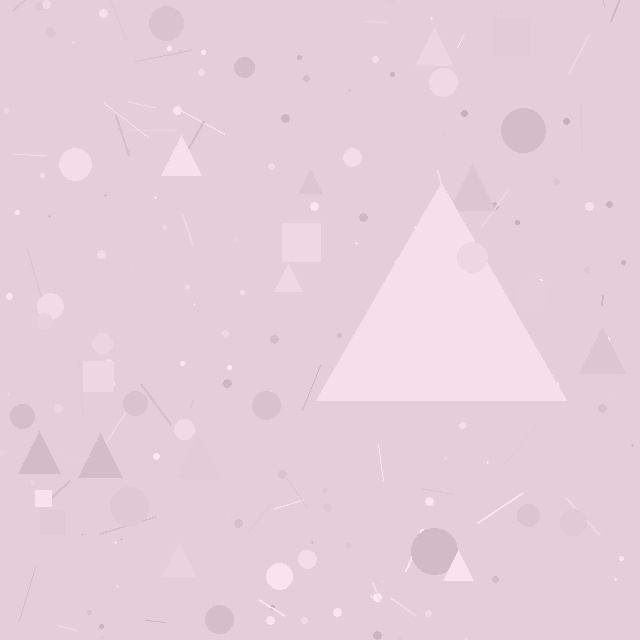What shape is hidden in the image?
A triangle is hidden in the image.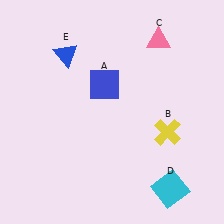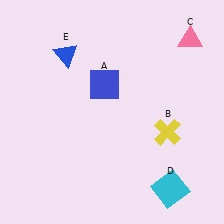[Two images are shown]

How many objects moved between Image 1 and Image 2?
1 object moved between the two images.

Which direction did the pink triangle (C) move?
The pink triangle (C) moved right.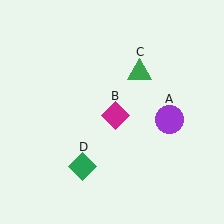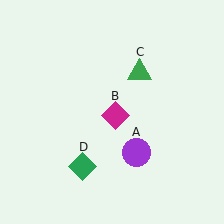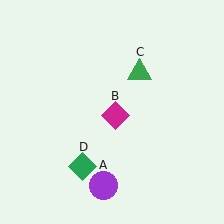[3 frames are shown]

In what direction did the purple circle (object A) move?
The purple circle (object A) moved down and to the left.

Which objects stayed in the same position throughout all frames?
Magenta diamond (object B) and green triangle (object C) and green diamond (object D) remained stationary.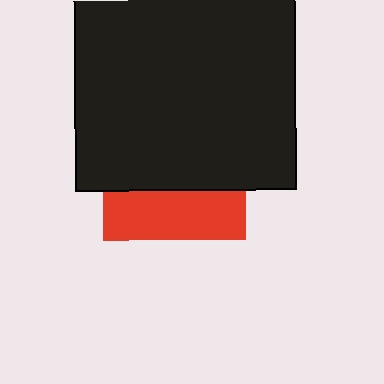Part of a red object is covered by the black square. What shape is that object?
It is a square.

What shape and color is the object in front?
The object in front is a black square.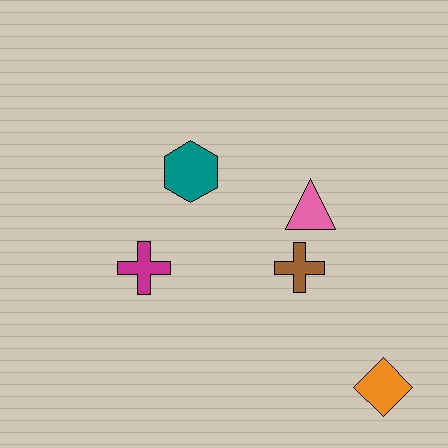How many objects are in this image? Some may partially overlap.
There are 5 objects.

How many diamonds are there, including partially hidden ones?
There is 1 diamond.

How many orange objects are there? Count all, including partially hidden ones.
There is 1 orange object.